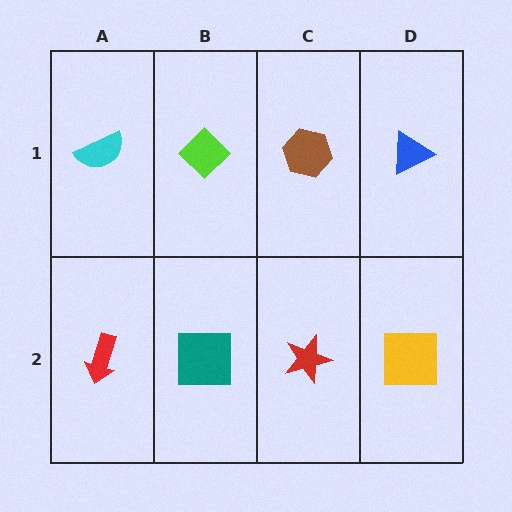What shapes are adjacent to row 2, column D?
A blue triangle (row 1, column D), a red star (row 2, column C).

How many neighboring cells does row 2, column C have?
3.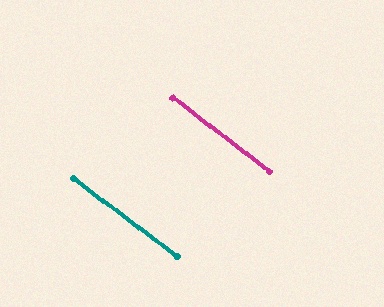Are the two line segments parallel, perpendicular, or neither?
Parallel — their directions differ by only 1.3°.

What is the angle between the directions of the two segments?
Approximately 1 degree.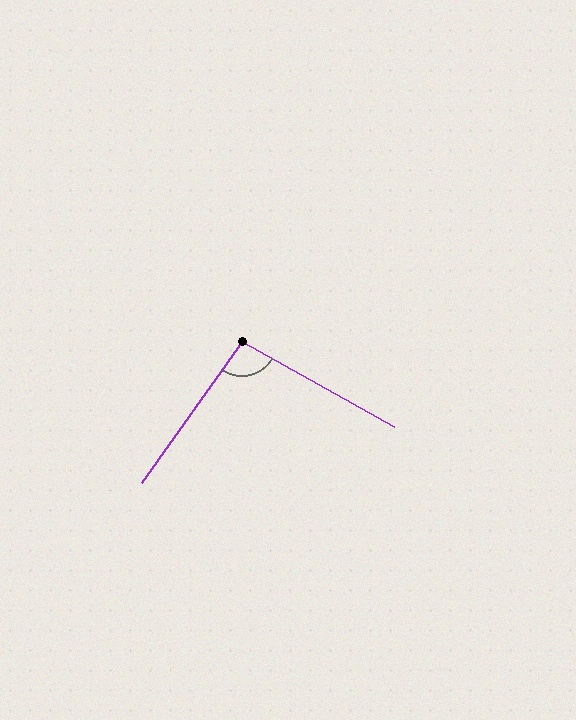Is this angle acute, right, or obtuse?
It is obtuse.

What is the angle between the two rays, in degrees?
Approximately 96 degrees.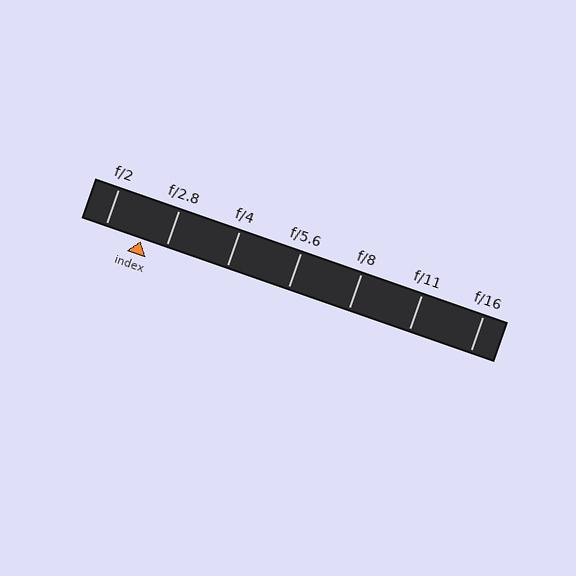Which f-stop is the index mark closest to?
The index mark is closest to f/2.8.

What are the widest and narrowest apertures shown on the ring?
The widest aperture shown is f/2 and the narrowest is f/16.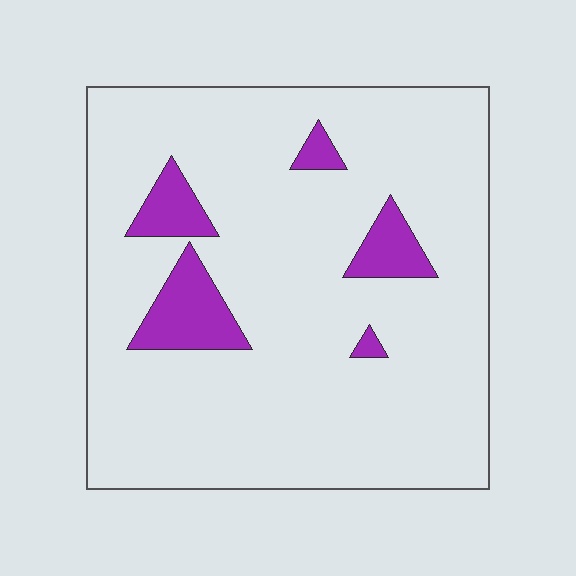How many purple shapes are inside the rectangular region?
5.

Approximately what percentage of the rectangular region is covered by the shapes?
Approximately 10%.